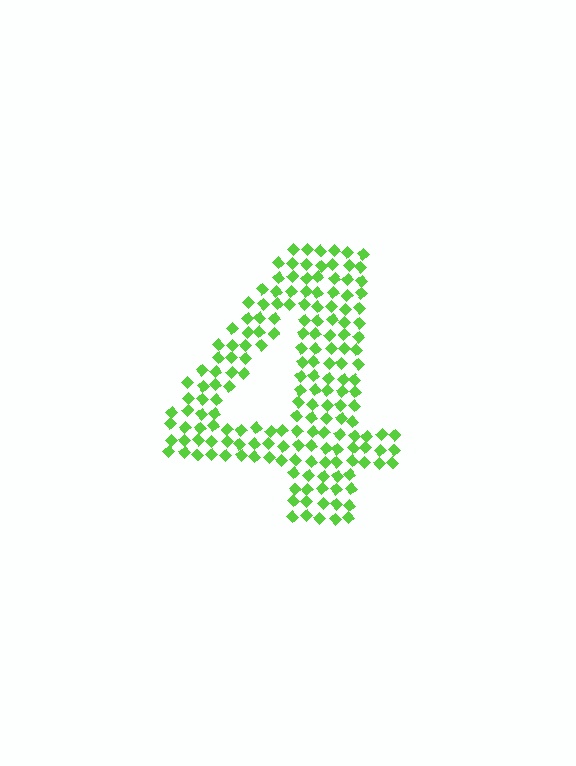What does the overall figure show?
The overall figure shows the digit 4.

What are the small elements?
The small elements are diamonds.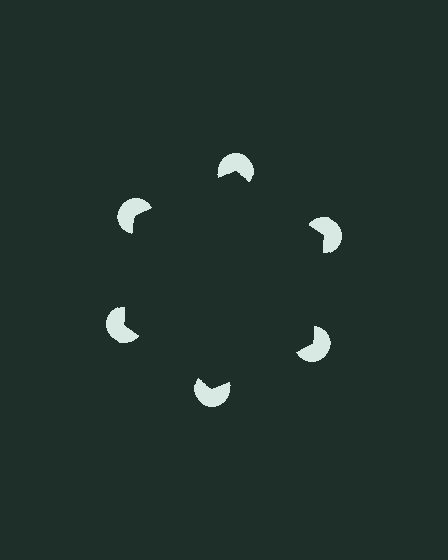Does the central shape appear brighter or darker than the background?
It typically appears slightly darker than the background, even though no actual brightness change is drawn.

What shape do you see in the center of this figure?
An illusory hexagon — its edges are inferred from the aligned wedge cuts in the pac-man discs, not physically drawn.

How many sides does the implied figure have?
6 sides.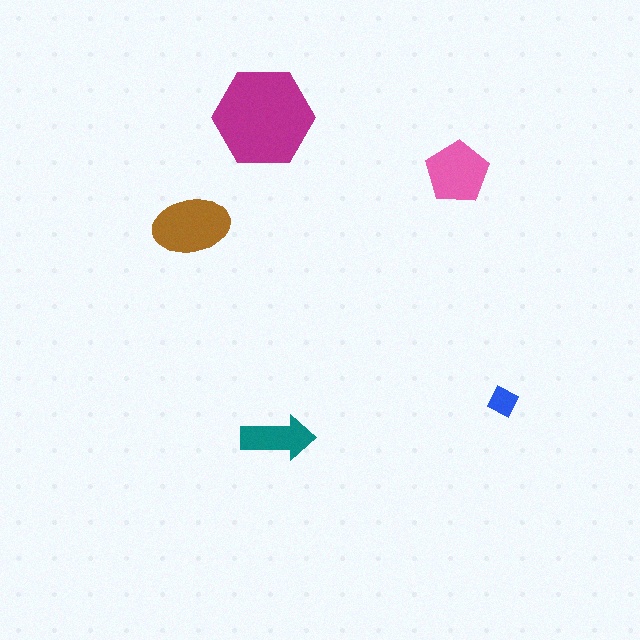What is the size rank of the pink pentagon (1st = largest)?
3rd.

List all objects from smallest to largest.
The blue diamond, the teal arrow, the pink pentagon, the brown ellipse, the magenta hexagon.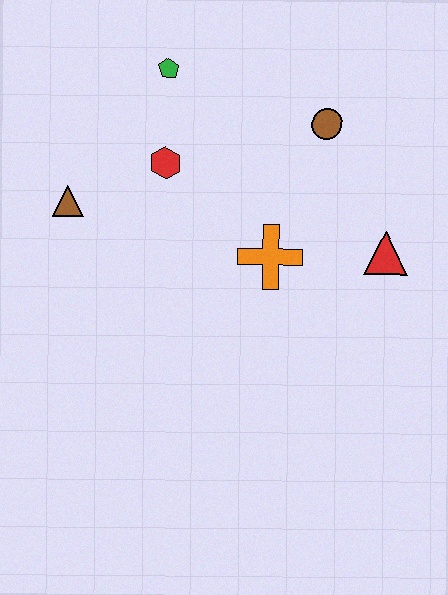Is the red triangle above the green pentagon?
No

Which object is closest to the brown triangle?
The red hexagon is closest to the brown triangle.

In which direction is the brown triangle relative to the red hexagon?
The brown triangle is to the left of the red hexagon.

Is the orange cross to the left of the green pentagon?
No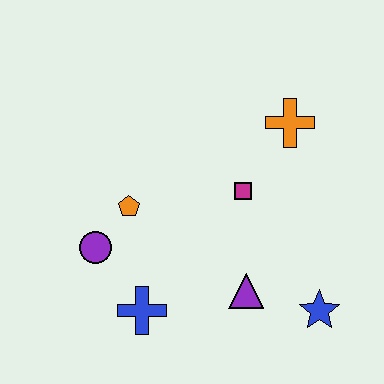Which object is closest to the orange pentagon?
The purple circle is closest to the orange pentagon.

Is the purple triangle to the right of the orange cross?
No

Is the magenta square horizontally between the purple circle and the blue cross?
No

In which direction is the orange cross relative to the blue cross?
The orange cross is above the blue cross.